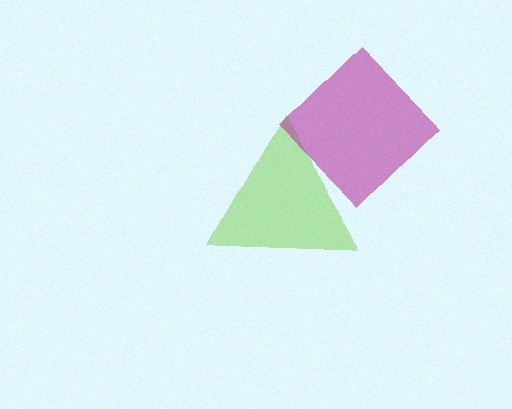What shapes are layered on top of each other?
The layered shapes are: a lime triangle, a magenta diamond.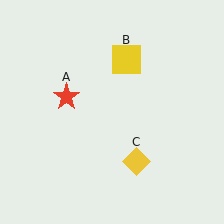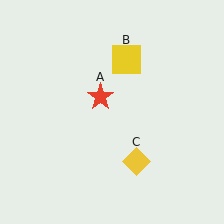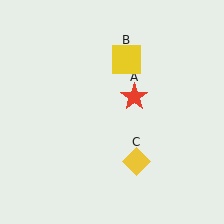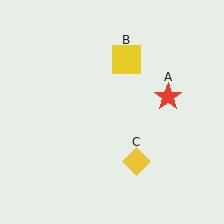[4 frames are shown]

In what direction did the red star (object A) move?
The red star (object A) moved right.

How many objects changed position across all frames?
1 object changed position: red star (object A).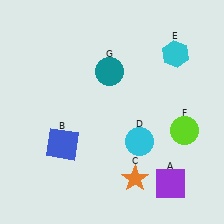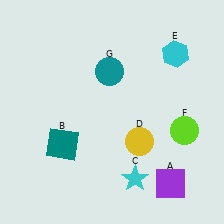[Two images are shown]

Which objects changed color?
B changed from blue to teal. C changed from orange to cyan. D changed from cyan to yellow.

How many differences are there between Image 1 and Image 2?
There are 3 differences between the two images.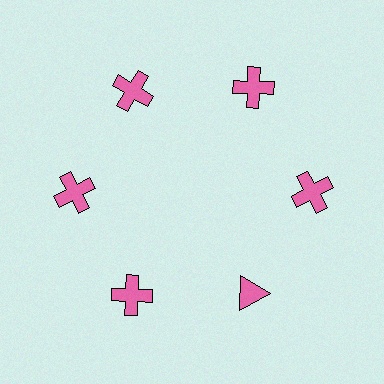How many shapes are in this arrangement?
There are 6 shapes arranged in a ring pattern.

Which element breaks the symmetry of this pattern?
The pink triangle at roughly the 5 o'clock position breaks the symmetry. All other shapes are pink crosses.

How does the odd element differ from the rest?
It has a different shape: triangle instead of cross.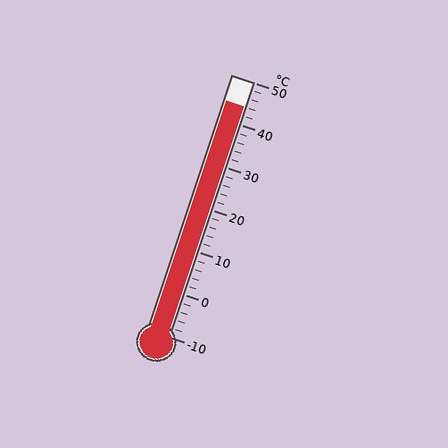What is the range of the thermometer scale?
The thermometer scale ranges from -10°C to 50°C.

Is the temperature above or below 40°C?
The temperature is above 40°C.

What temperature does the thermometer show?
The thermometer shows approximately 44°C.